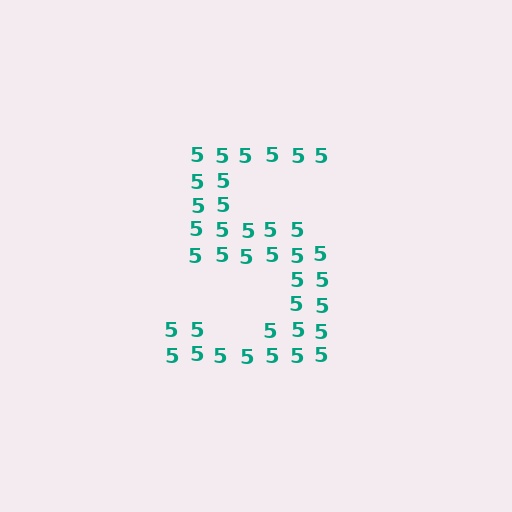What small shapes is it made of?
It is made of small digit 5's.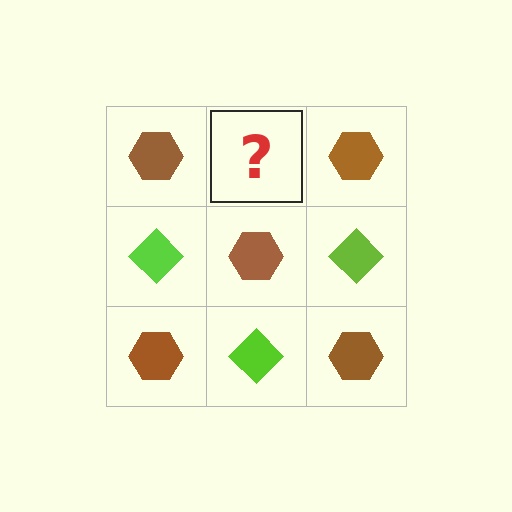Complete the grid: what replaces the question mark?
The question mark should be replaced with a lime diamond.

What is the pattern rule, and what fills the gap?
The rule is that it alternates brown hexagon and lime diamond in a checkerboard pattern. The gap should be filled with a lime diamond.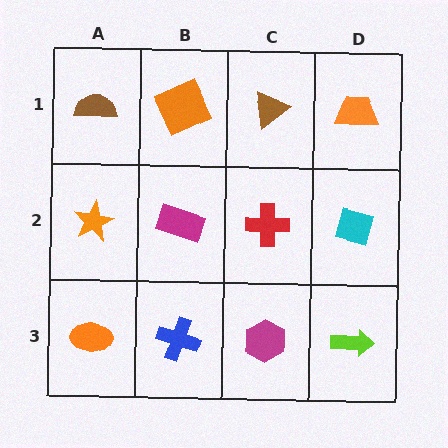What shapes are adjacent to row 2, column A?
A brown semicircle (row 1, column A), an orange ellipse (row 3, column A), a magenta rectangle (row 2, column B).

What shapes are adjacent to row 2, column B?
An orange square (row 1, column B), a blue cross (row 3, column B), an orange star (row 2, column A), a red cross (row 2, column C).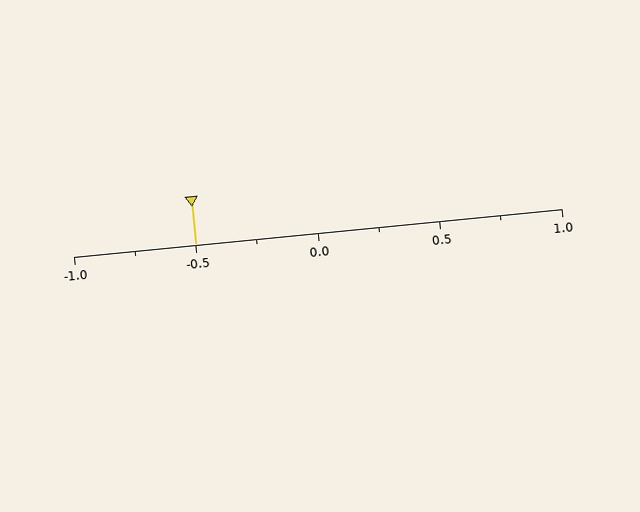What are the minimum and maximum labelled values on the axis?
The axis runs from -1.0 to 1.0.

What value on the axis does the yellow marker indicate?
The marker indicates approximately -0.5.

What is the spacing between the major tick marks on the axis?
The major ticks are spaced 0.5 apart.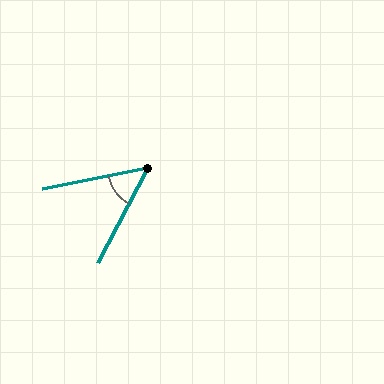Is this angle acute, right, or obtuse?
It is acute.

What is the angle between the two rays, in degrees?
Approximately 51 degrees.